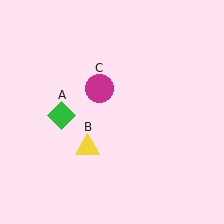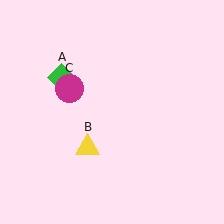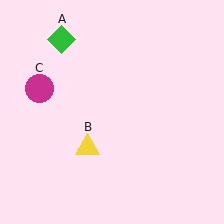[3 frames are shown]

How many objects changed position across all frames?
2 objects changed position: green diamond (object A), magenta circle (object C).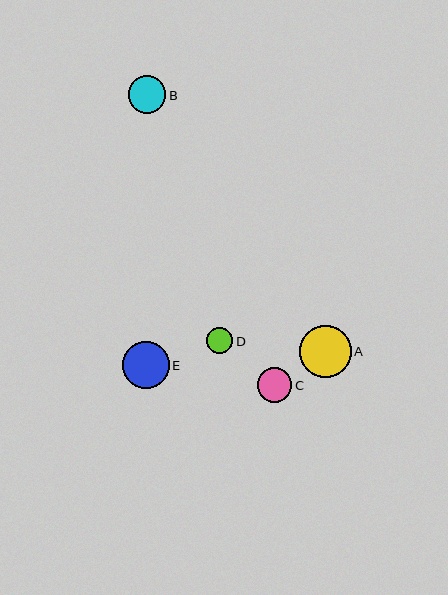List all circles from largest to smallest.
From largest to smallest: A, E, B, C, D.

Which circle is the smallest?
Circle D is the smallest with a size of approximately 26 pixels.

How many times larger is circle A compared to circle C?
Circle A is approximately 1.5 times the size of circle C.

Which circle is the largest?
Circle A is the largest with a size of approximately 52 pixels.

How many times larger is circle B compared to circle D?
Circle B is approximately 1.4 times the size of circle D.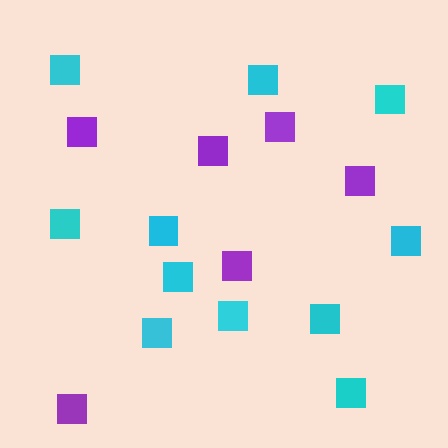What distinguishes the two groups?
There are 2 groups: one group of cyan squares (11) and one group of purple squares (6).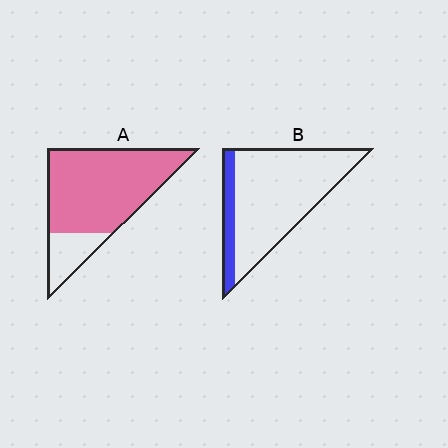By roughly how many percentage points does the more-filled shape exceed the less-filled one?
By roughly 65 percentage points (A over B).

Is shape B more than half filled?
No.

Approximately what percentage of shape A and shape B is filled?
A is approximately 80% and B is approximately 15%.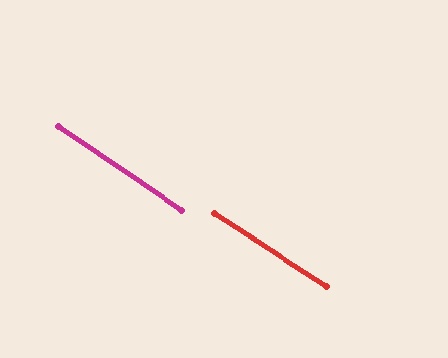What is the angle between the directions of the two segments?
Approximately 1 degree.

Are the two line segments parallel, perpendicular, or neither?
Parallel — their directions differ by only 1.5°.